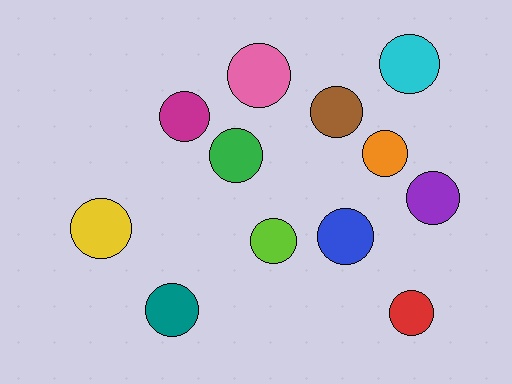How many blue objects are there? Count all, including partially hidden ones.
There is 1 blue object.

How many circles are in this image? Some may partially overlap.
There are 12 circles.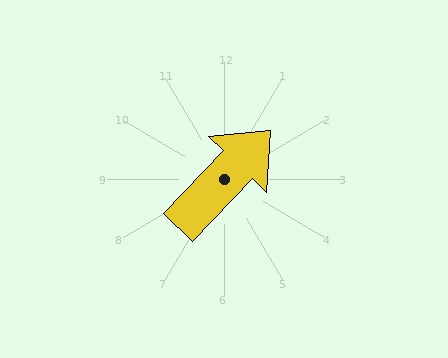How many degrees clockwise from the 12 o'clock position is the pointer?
Approximately 44 degrees.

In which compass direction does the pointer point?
Northeast.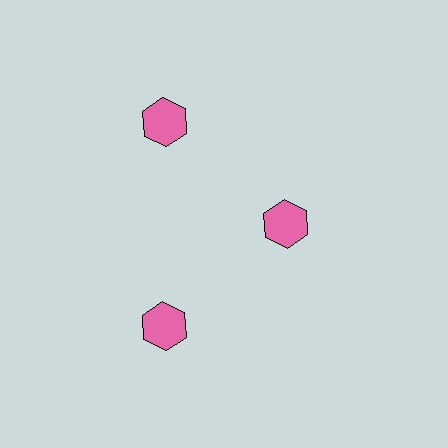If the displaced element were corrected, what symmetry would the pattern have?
It would have 3-fold rotational symmetry — the pattern would map onto itself every 120 degrees.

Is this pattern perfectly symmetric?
No. The 3 pink hexagons are arranged in a ring, but one element near the 3 o'clock position is pulled inward toward the center, breaking the 3-fold rotational symmetry.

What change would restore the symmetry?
The symmetry would be restored by moving it outward, back onto the ring so that all 3 hexagons sit at equal angles and equal distance from the center.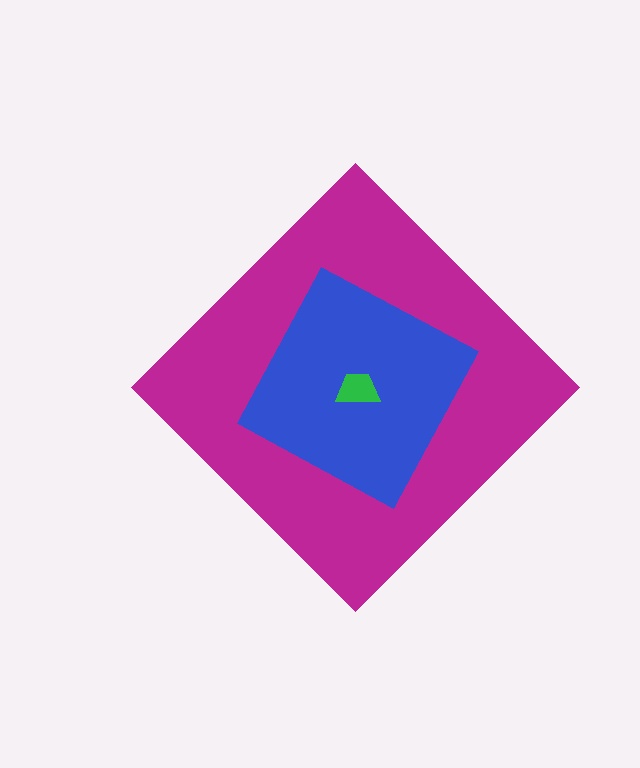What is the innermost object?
The green trapezoid.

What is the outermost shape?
The magenta diamond.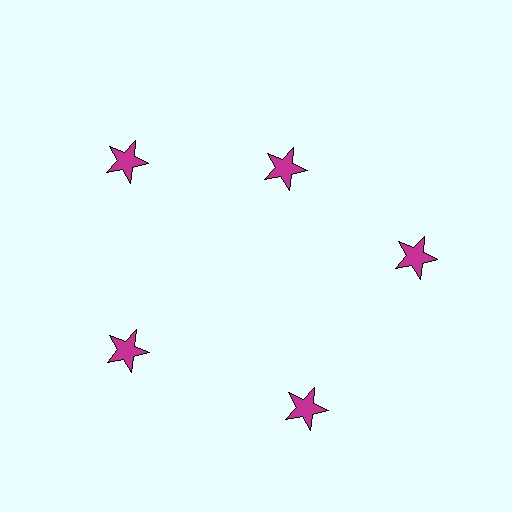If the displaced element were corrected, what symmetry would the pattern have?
It would have 5-fold rotational symmetry — the pattern would map onto itself every 72 degrees.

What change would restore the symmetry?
The symmetry would be restored by moving it outward, back onto the ring so that all 5 stars sit at equal angles and equal distance from the center.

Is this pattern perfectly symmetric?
No. The 5 magenta stars are arranged in a ring, but one element near the 1 o'clock position is pulled inward toward the center, breaking the 5-fold rotational symmetry.